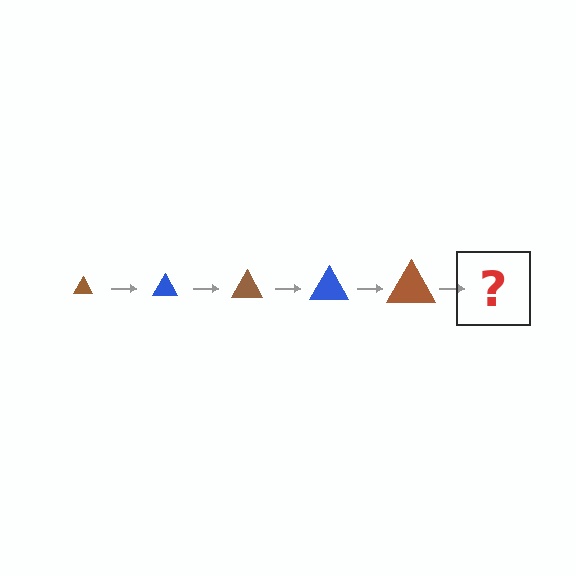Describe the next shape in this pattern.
It should be a blue triangle, larger than the previous one.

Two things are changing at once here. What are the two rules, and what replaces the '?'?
The two rules are that the triangle grows larger each step and the color cycles through brown and blue. The '?' should be a blue triangle, larger than the previous one.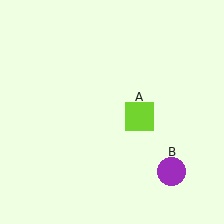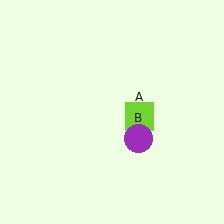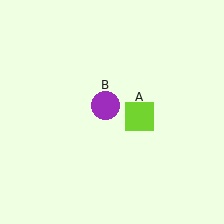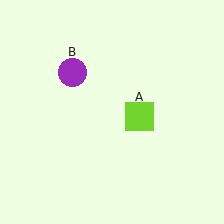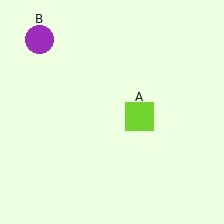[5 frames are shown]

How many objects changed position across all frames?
1 object changed position: purple circle (object B).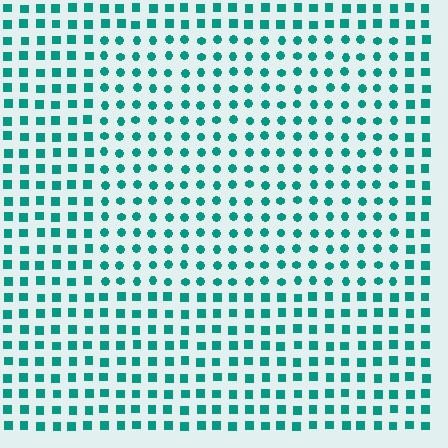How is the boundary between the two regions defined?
The boundary is defined by a change in element shape: circles inside vs. squares outside. All elements share the same color and spacing.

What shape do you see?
I see a rectangle.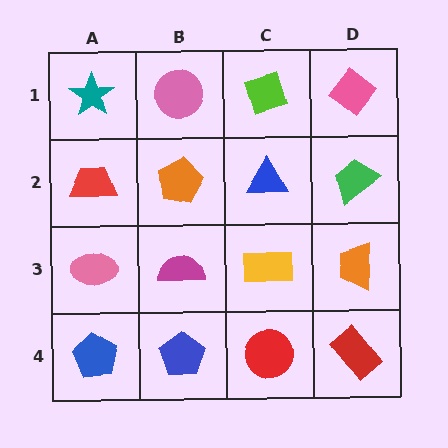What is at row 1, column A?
A teal star.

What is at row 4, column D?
A red rectangle.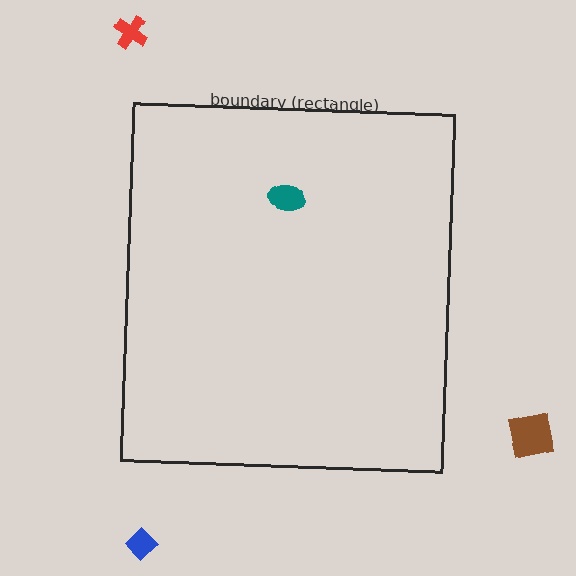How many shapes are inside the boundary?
1 inside, 3 outside.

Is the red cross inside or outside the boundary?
Outside.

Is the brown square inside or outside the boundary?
Outside.